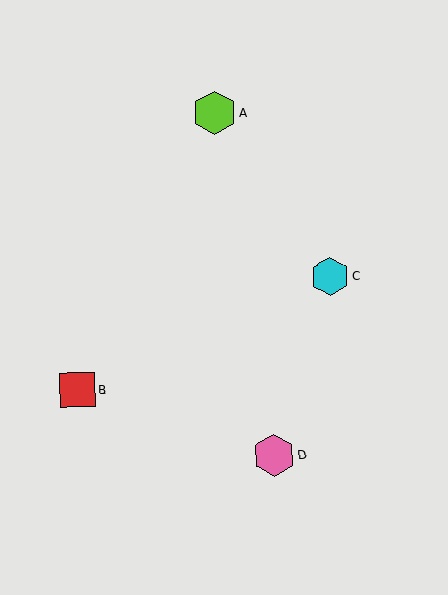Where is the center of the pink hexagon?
The center of the pink hexagon is at (274, 455).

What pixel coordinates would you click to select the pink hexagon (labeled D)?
Click at (274, 455) to select the pink hexagon D.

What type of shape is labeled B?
Shape B is a red square.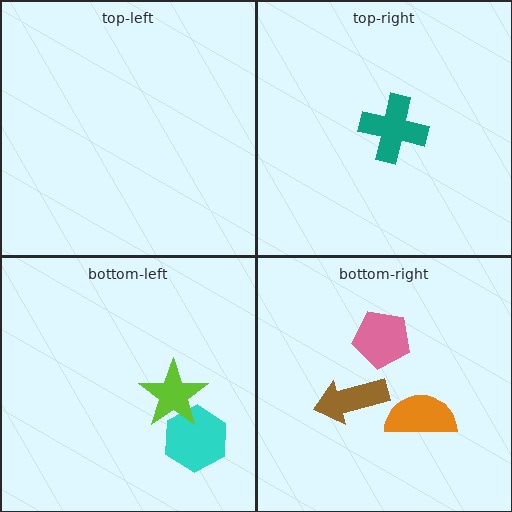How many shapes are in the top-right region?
1.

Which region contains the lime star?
The bottom-left region.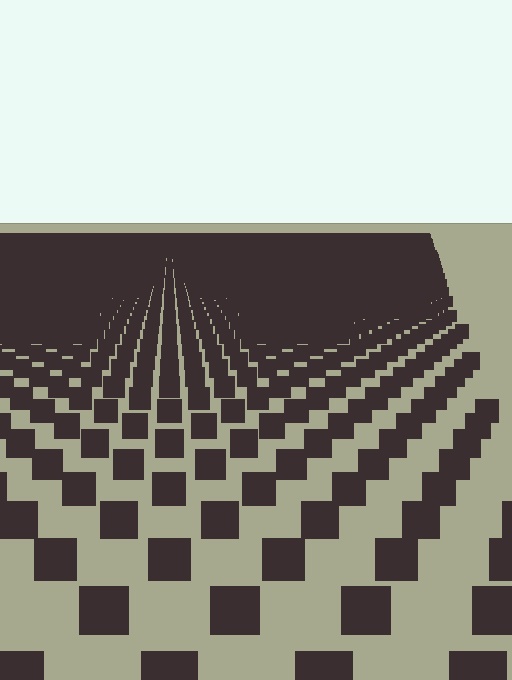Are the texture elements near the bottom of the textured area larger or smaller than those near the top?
Larger. Near the bottom, elements are closer to the viewer and appear at a bigger on-screen size.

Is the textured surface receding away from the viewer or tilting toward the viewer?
The surface is receding away from the viewer. Texture elements get smaller and denser toward the top.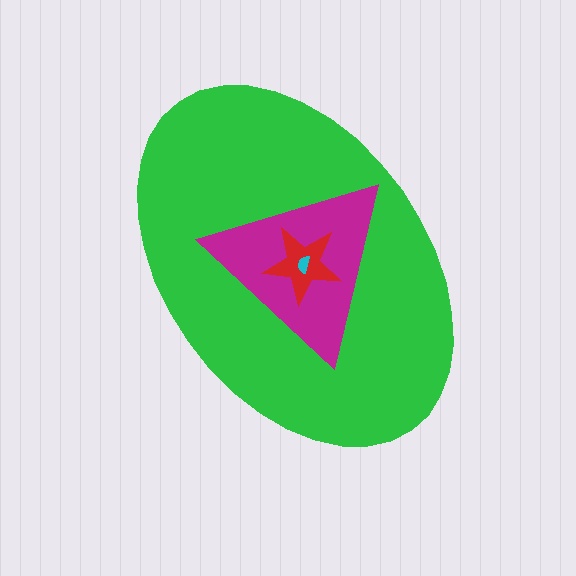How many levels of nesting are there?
4.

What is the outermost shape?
The green ellipse.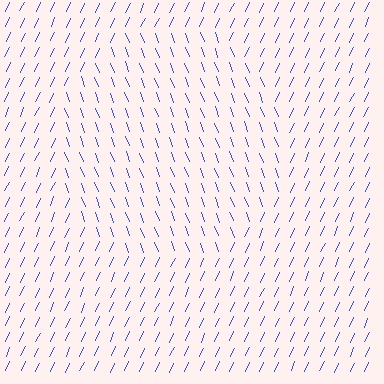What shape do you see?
I see a circle.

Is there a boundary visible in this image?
Yes, there is a texture boundary formed by a change in line orientation.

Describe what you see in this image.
The image is filled with small blue line segments. A circle region in the image has lines oriented differently from the surrounding lines, creating a visible texture boundary.